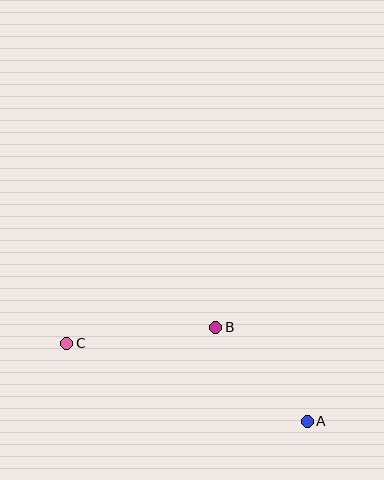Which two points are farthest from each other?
Points A and C are farthest from each other.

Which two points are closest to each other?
Points A and B are closest to each other.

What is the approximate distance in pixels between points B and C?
The distance between B and C is approximately 150 pixels.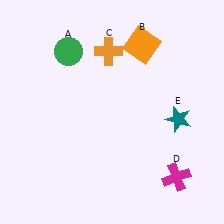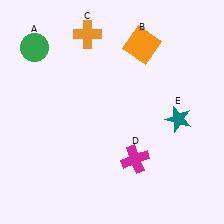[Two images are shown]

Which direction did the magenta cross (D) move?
The magenta cross (D) moved left.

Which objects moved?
The objects that moved are: the green circle (A), the orange cross (C), the magenta cross (D).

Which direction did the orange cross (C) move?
The orange cross (C) moved left.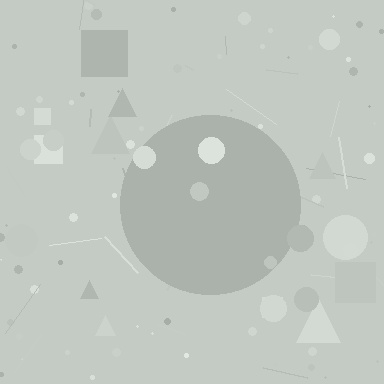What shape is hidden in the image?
A circle is hidden in the image.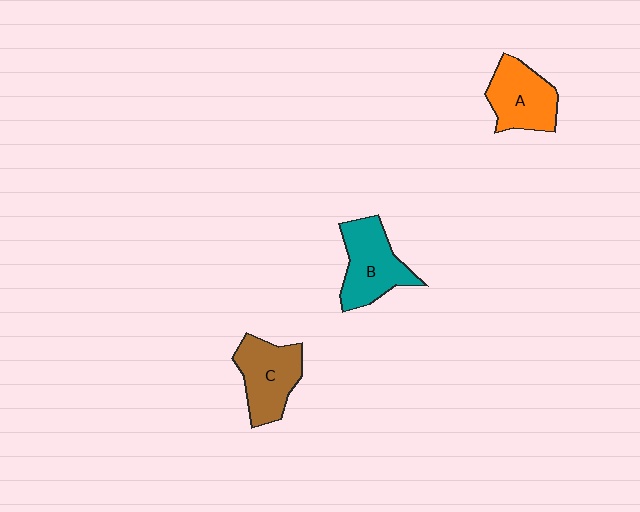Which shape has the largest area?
Shape B (teal).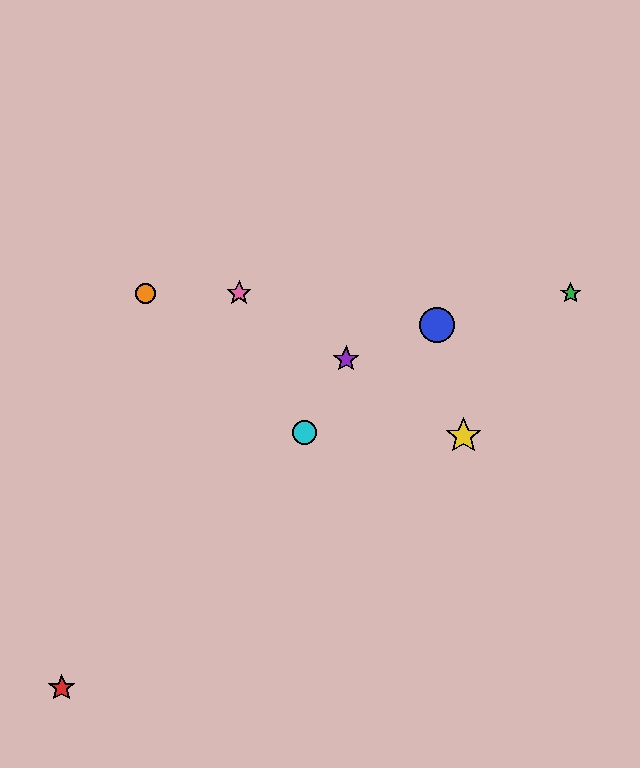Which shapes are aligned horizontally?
The green star, the orange circle, the pink star are aligned horizontally.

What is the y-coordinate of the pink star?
The pink star is at y≈293.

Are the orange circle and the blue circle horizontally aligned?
No, the orange circle is at y≈293 and the blue circle is at y≈325.